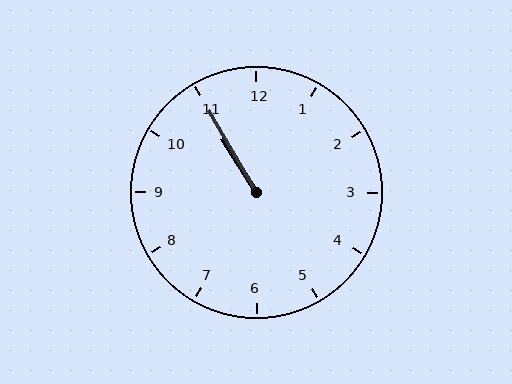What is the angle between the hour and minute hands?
Approximately 2 degrees.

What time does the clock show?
10:55.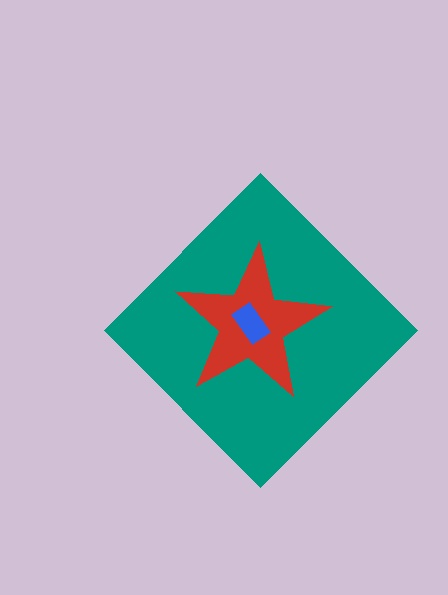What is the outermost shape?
The teal diamond.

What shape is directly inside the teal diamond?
The red star.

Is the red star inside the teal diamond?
Yes.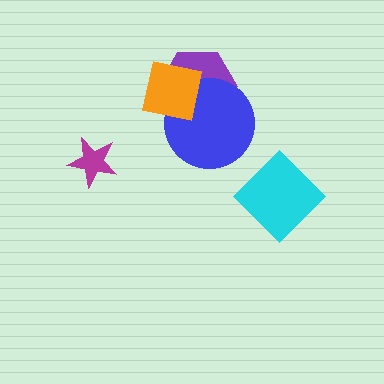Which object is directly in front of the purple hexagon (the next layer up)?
The blue circle is directly in front of the purple hexagon.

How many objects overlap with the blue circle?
2 objects overlap with the blue circle.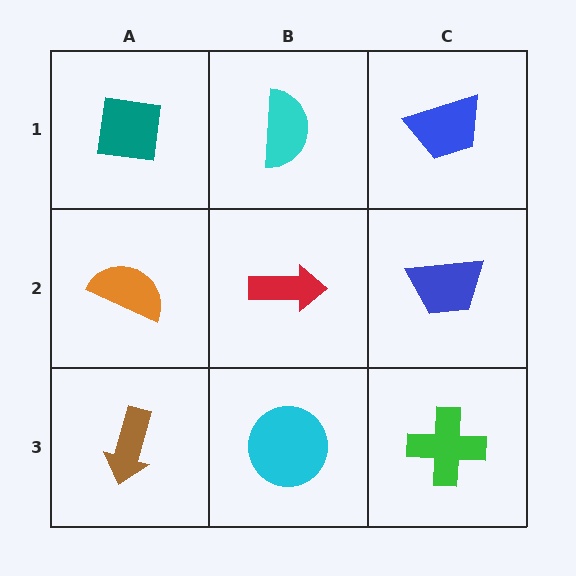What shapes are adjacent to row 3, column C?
A blue trapezoid (row 2, column C), a cyan circle (row 3, column B).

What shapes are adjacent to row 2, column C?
A blue trapezoid (row 1, column C), a green cross (row 3, column C), a red arrow (row 2, column B).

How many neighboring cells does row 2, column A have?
3.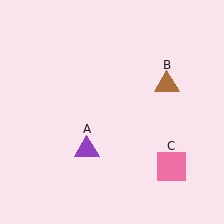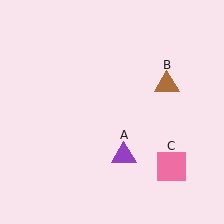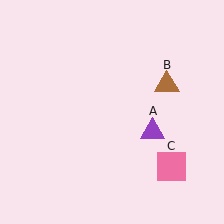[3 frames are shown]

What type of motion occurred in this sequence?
The purple triangle (object A) rotated counterclockwise around the center of the scene.